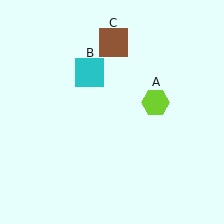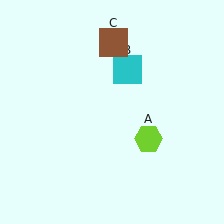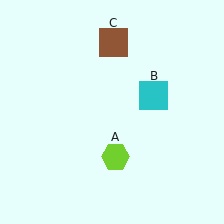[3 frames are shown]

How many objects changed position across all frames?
2 objects changed position: lime hexagon (object A), cyan square (object B).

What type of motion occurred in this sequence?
The lime hexagon (object A), cyan square (object B) rotated clockwise around the center of the scene.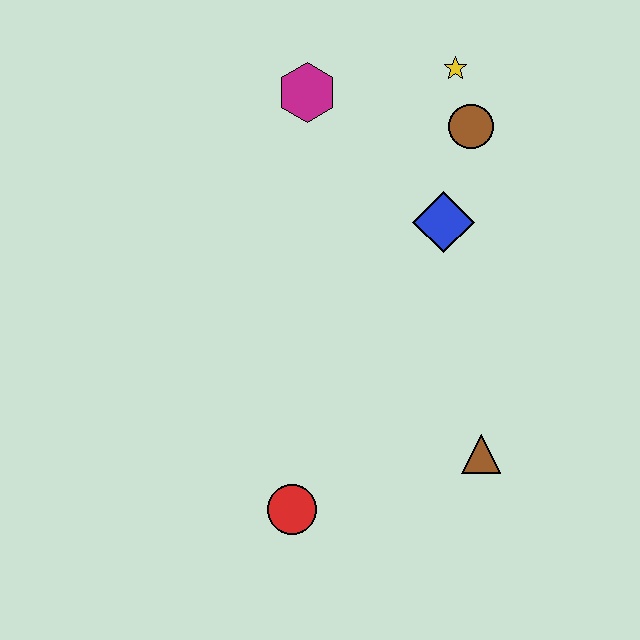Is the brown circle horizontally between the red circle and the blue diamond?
No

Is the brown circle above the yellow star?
No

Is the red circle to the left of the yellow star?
Yes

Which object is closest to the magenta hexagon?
The yellow star is closest to the magenta hexagon.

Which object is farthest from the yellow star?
The red circle is farthest from the yellow star.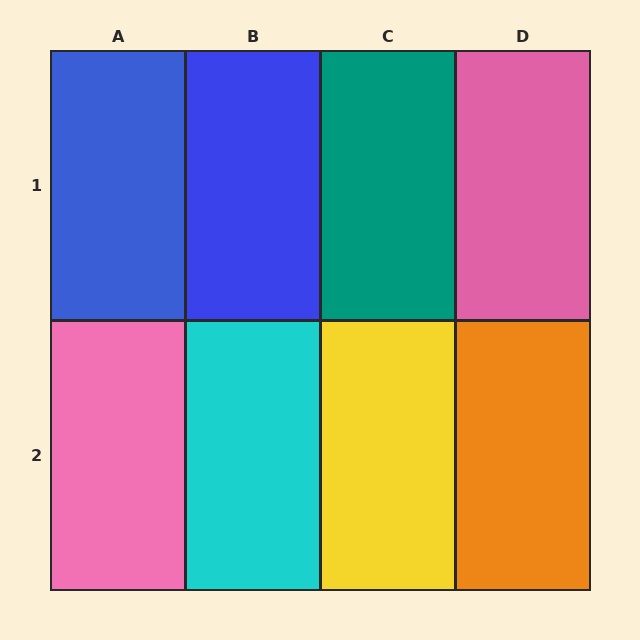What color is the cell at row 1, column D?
Pink.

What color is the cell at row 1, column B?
Blue.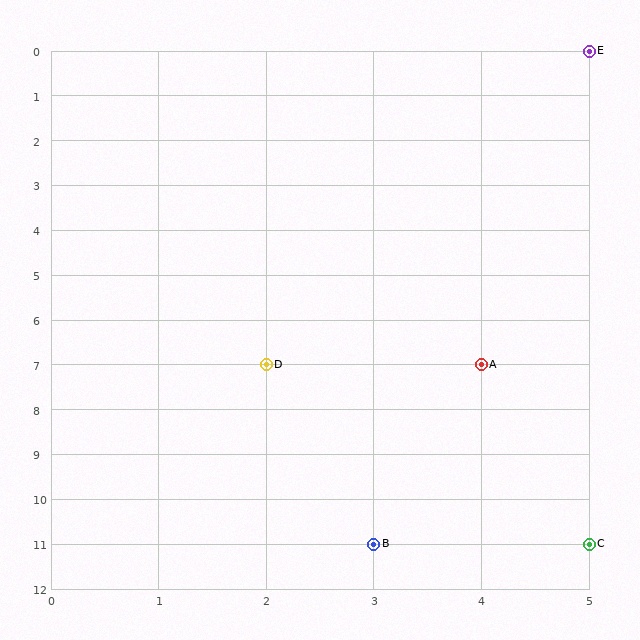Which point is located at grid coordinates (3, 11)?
Point B is at (3, 11).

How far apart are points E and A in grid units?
Points E and A are 1 column and 7 rows apart (about 7.1 grid units diagonally).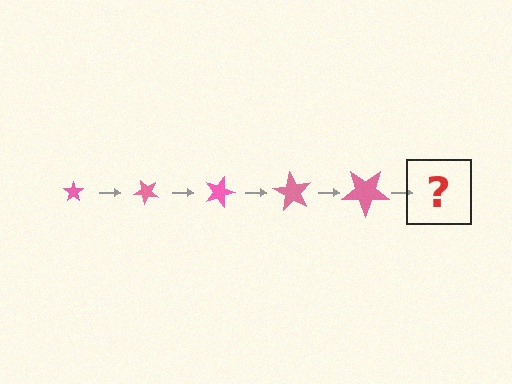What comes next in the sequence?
The next element should be a star, larger than the previous one and rotated 225 degrees from the start.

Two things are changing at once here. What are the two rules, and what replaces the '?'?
The two rules are that the star grows larger each step and it rotates 45 degrees each step. The '?' should be a star, larger than the previous one and rotated 225 degrees from the start.